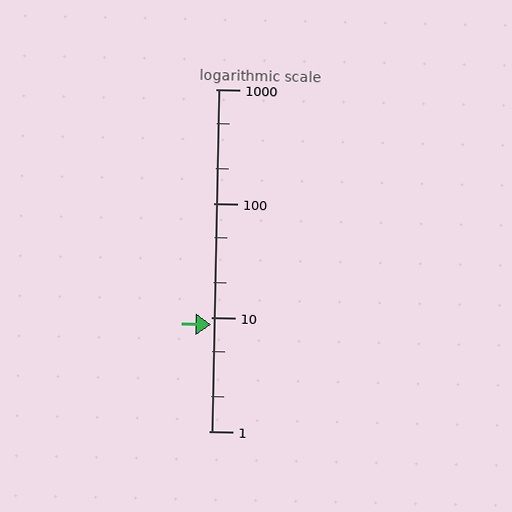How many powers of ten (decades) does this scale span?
The scale spans 3 decades, from 1 to 1000.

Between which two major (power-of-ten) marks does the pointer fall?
The pointer is between 1 and 10.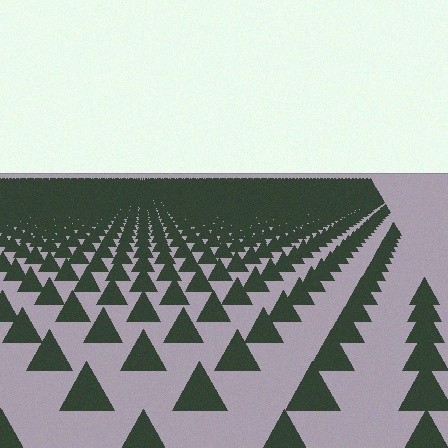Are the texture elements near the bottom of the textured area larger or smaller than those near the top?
Larger. Near the bottom, elements are closer to the viewer and appear at a bigger on-screen size.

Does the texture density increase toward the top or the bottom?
Density increases toward the top.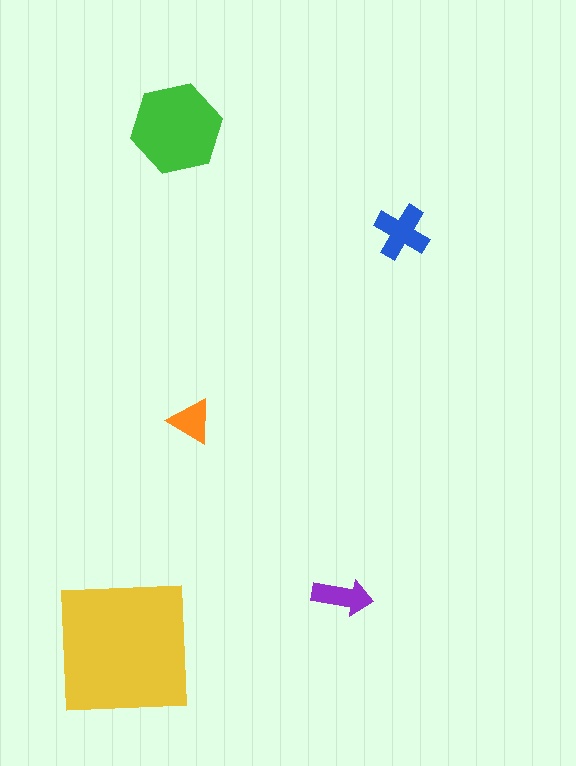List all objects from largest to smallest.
The yellow square, the green hexagon, the blue cross, the purple arrow, the orange triangle.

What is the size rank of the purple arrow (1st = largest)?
4th.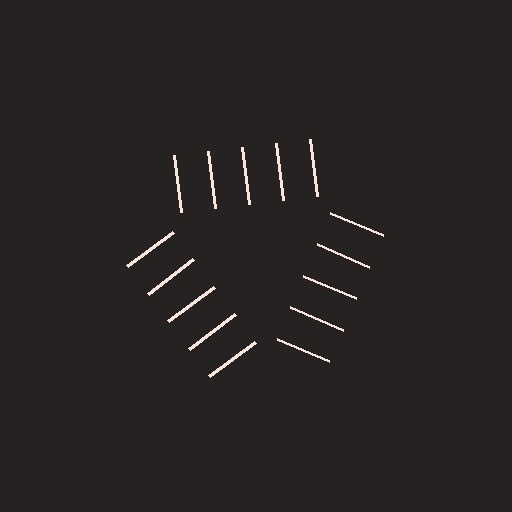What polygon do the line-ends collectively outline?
An illusory triangle — the line segments terminate on its edges but no continuous stroke is drawn.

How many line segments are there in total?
15 — 5 along each of the 3 edges.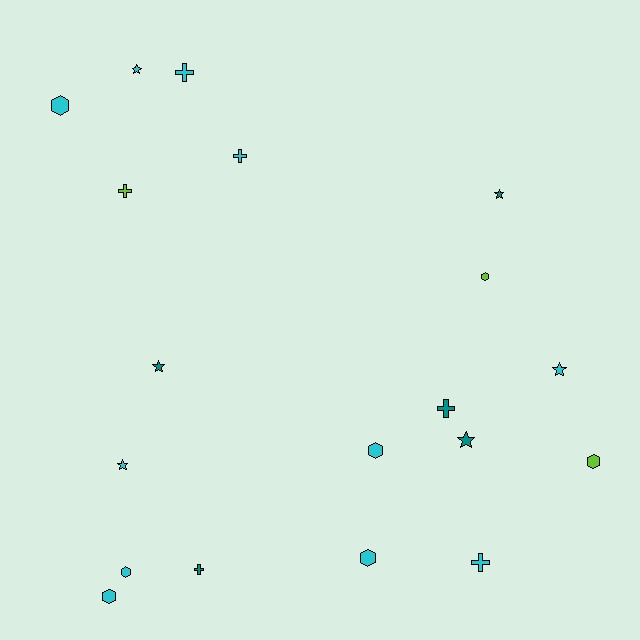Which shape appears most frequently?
Hexagon, with 7 objects.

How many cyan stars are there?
There are 3 cyan stars.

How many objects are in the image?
There are 19 objects.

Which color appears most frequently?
Cyan, with 11 objects.